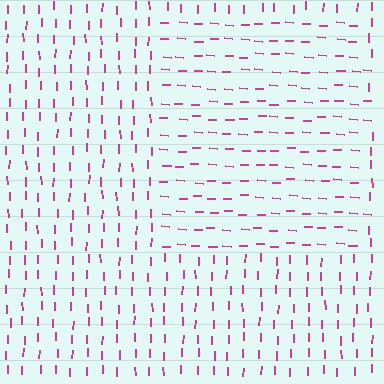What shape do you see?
I see a rectangle.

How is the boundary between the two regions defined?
The boundary is defined purely by a change in line orientation (approximately 87 degrees difference). All lines are the same color and thickness.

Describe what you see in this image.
The image is filled with small magenta line segments. A rectangle region in the image has lines oriented differently from the surrounding lines, creating a visible texture boundary.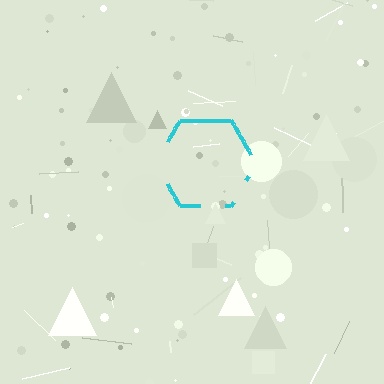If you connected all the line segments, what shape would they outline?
They would outline a hexagon.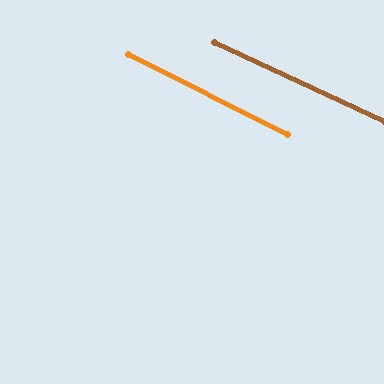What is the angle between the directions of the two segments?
Approximately 2 degrees.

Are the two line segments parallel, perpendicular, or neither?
Parallel — their directions differ by only 1.7°.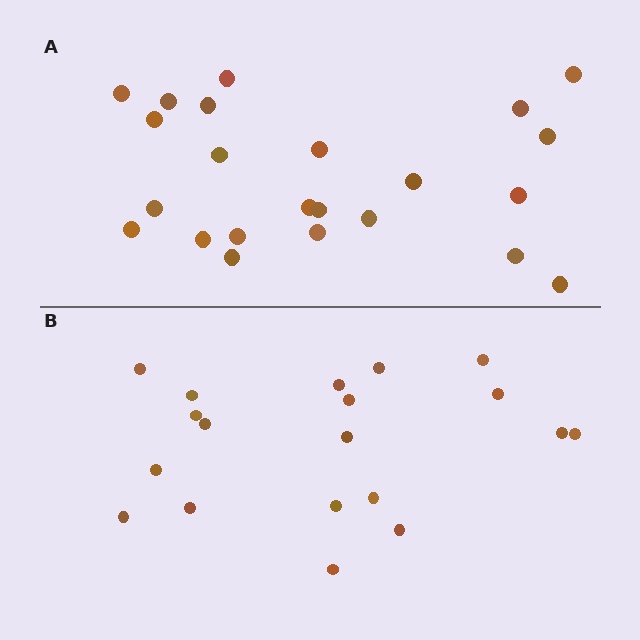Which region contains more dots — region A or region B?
Region A (the top region) has more dots.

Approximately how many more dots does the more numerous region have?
Region A has about 4 more dots than region B.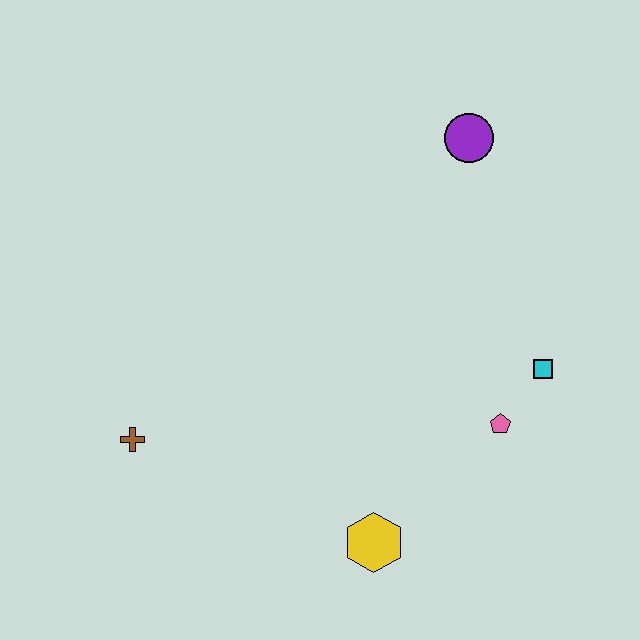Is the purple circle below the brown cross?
No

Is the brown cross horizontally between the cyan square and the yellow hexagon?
No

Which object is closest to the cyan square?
The pink pentagon is closest to the cyan square.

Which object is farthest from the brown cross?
The purple circle is farthest from the brown cross.